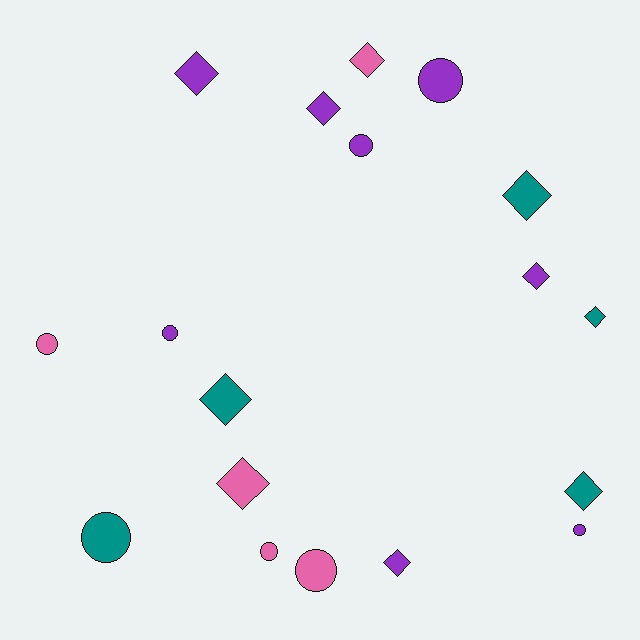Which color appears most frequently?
Purple, with 8 objects.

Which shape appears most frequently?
Diamond, with 10 objects.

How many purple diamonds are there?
There are 4 purple diamonds.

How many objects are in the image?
There are 18 objects.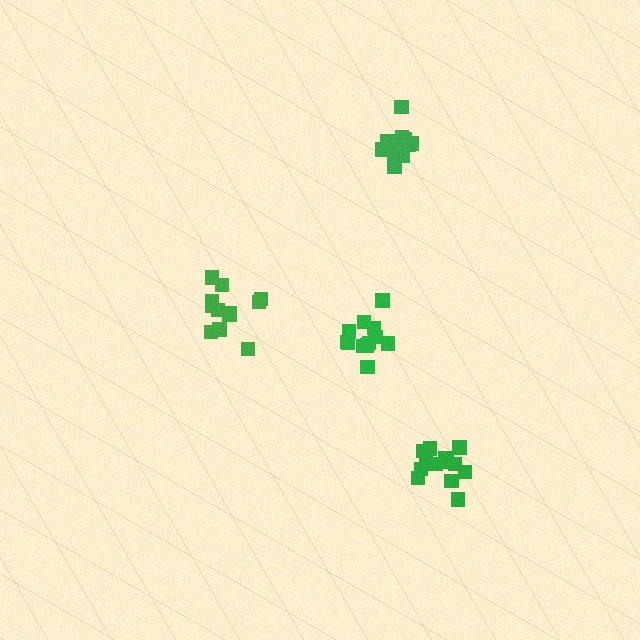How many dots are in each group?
Group 1: 12 dots, Group 2: 12 dots, Group 3: 13 dots, Group 4: 13 dots (50 total).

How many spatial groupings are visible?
There are 4 spatial groupings.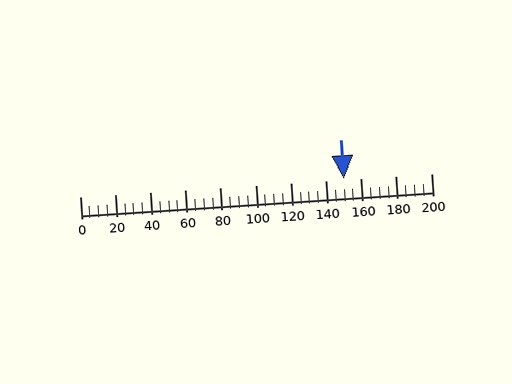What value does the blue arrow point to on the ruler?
The blue arrow points to approximately 150.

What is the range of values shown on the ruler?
The ruler shows values from 0 to 200.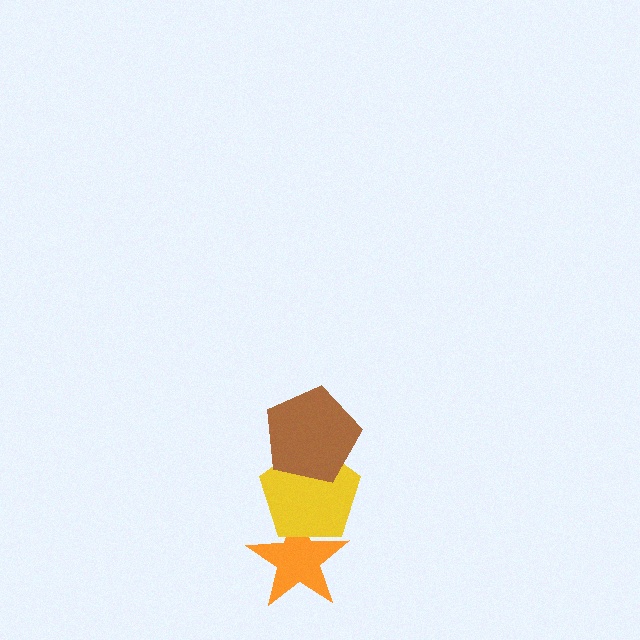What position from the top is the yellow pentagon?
The yellow pentagon is 2nd from the top.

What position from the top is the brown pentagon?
The brown pentagon is 1st from the top.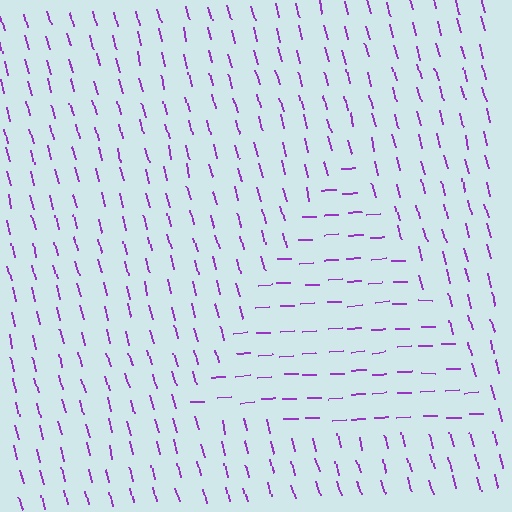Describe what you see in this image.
The image is filled with small purple line segments. A triangle region in the image has lines oriented differently from the surrounding lines, creating a visible texture boundary.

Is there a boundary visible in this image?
Yes, there is a texture boundary formed by a change in line orientation.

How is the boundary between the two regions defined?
The boundary is defined purely by a change in line orientation (approximately 78 degrees difference). All lines are the same color and thickness.